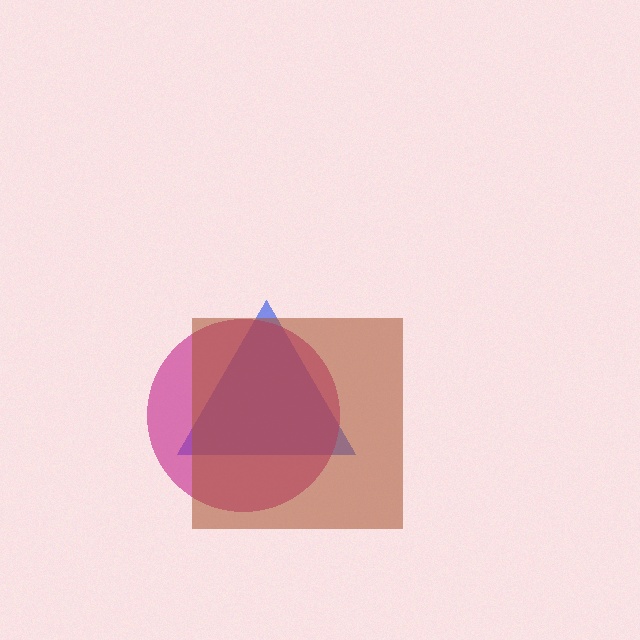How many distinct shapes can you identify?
There are 3 distinct shapes: a blue triangle, a magenta circle, a brown square.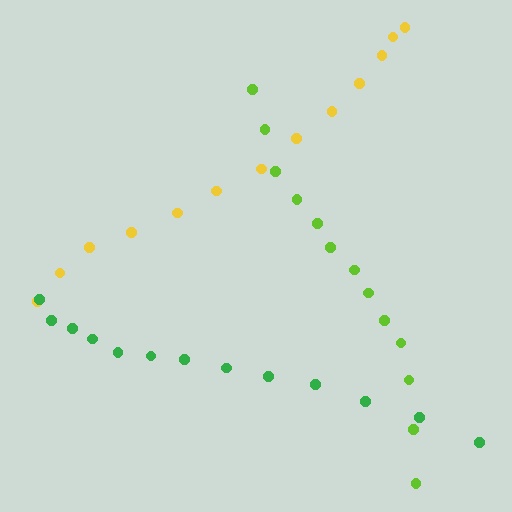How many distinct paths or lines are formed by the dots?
There are 3 distinct paths.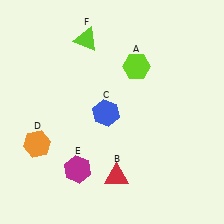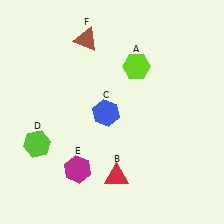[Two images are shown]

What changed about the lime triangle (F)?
In Image 1, F is lime. In Image 2, it changed to brown.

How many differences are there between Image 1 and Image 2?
There are 2 differences between the two images.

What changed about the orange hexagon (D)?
In Image 1, D is orange. In Image 2, it changed to lime.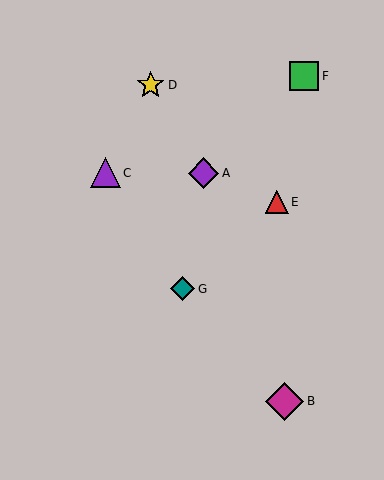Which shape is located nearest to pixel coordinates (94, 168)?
The purple triangle (labeled C) at (105, 173) is nearest to that location.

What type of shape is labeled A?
Shape A is a purple diamond.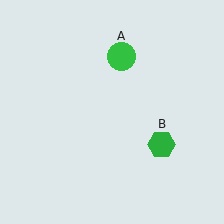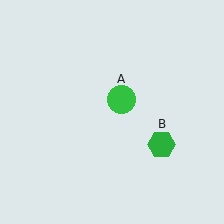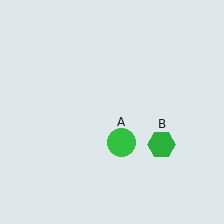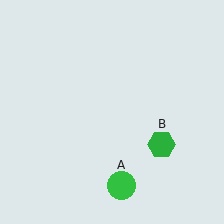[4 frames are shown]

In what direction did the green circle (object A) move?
The green circle (object A) moved down.